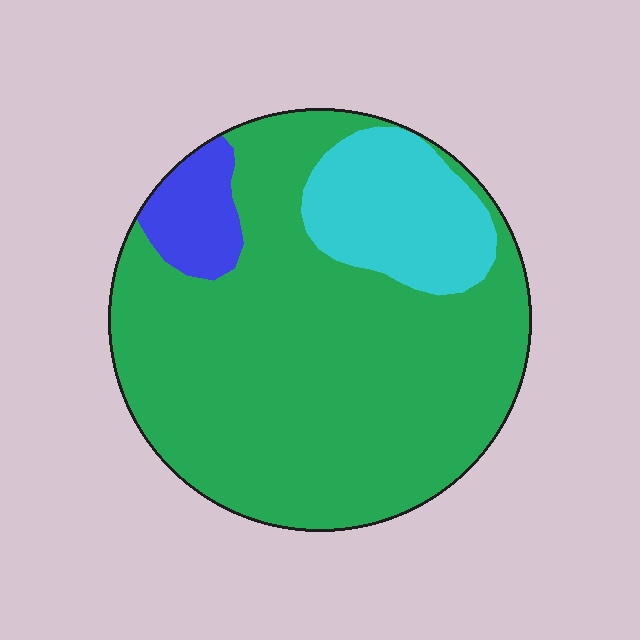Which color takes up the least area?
Blue, at roughly 5%.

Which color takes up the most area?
Green, at roughly 75%.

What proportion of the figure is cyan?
Cyan takes up less than a quarter of the figure.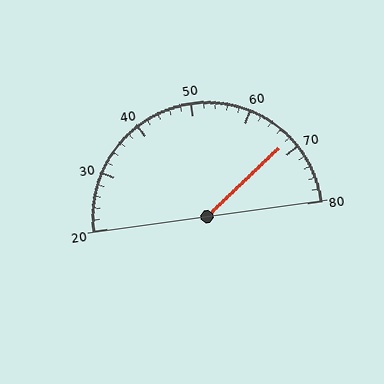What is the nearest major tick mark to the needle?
The nearest major tick mark is 70.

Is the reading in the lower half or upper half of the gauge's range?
The reading is in the upper half of the range (20 to 80).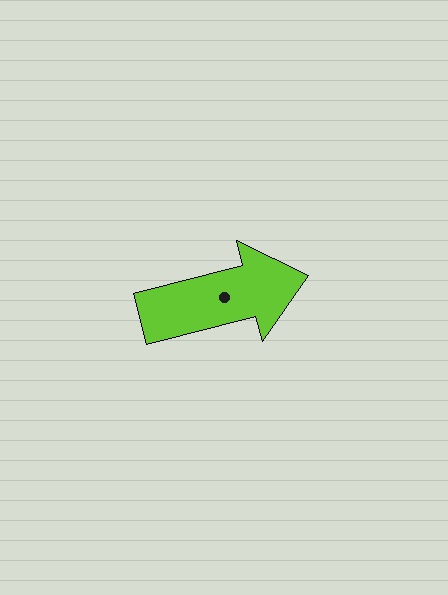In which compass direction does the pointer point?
East.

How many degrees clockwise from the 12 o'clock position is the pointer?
Approximately 76 degrees.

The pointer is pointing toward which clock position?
Roughly 3 o'clock.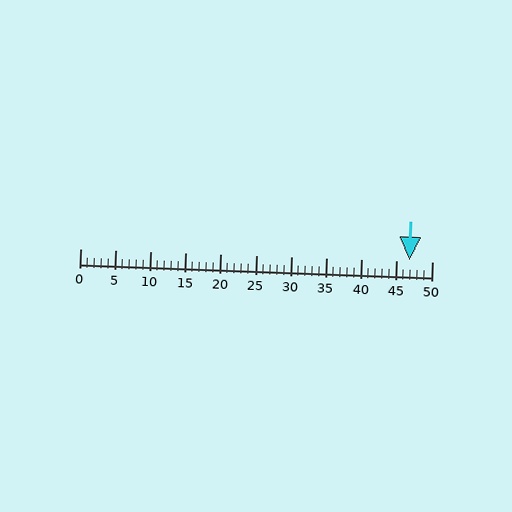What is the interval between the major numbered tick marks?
The major tick marks are spaced 5 units apart.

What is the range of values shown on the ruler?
The ruler shows values from 0 to 50.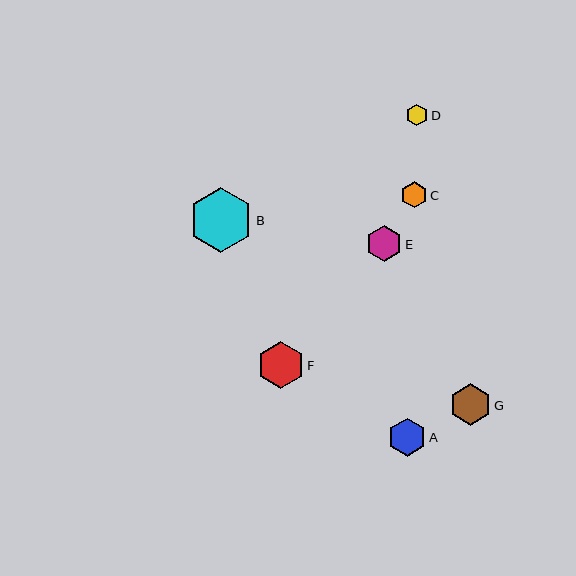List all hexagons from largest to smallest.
From largest to smallest: B, F, G, A, E, C, D.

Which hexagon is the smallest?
Hexagon D is the smallest with a size of approximately 22 pixels.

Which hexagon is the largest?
Hexagon B is the largest with a size of approximately 64 pixels.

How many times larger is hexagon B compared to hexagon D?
Hexagon B is approximately 3.0 times the size of hexagon D.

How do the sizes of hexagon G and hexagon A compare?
Hexagon G and hexagon A are approximately the same size.